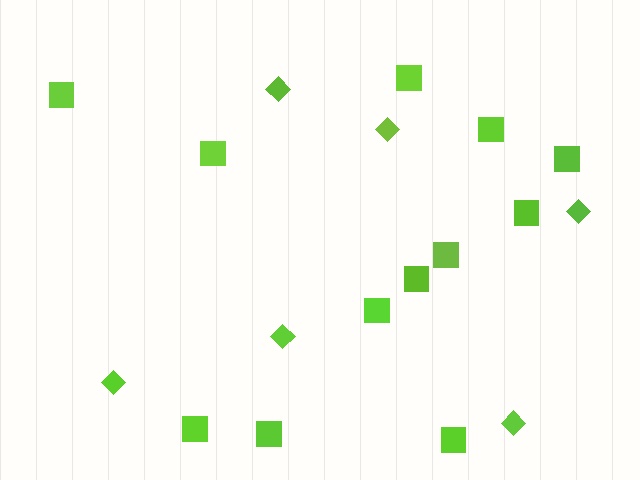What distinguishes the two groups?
There are 2 groups: one group of squares (12) and one group of diamonds (6).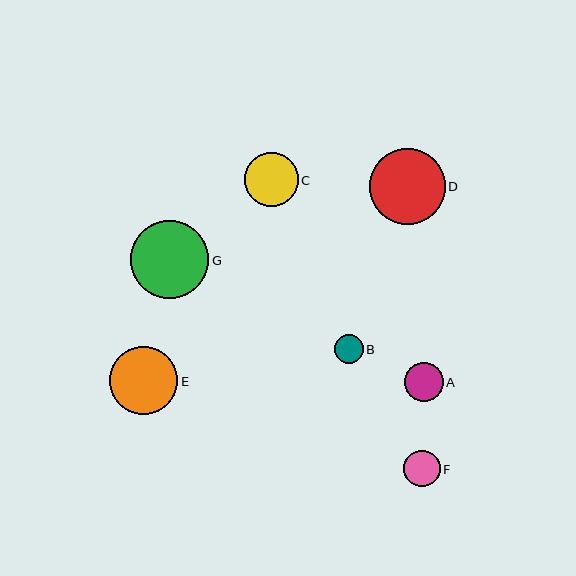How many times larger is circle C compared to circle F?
Circle C is approximately 1.5 times the size of circle F.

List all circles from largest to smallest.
From largest to smallest: G, D, E, C, A, F, B.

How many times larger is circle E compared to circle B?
Circle E is approximately 2.4 times the size of circle B.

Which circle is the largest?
Circle G is the largest with a size of approximately 78 pixels.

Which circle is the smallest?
Circle B is the smallest with a size of approximately 29 pixels.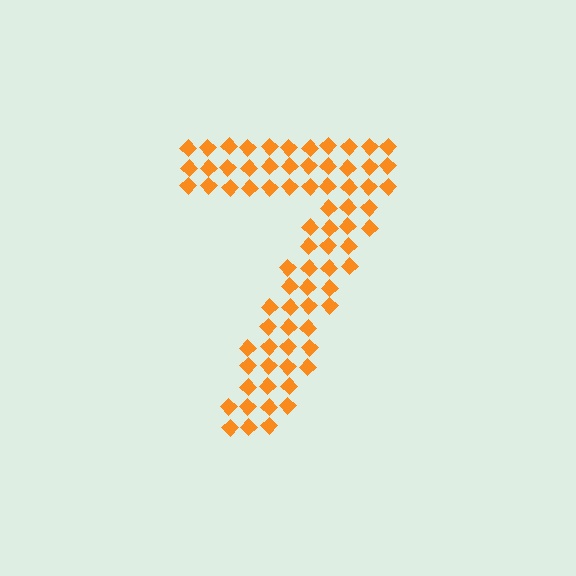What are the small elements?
The small elements are diamonds.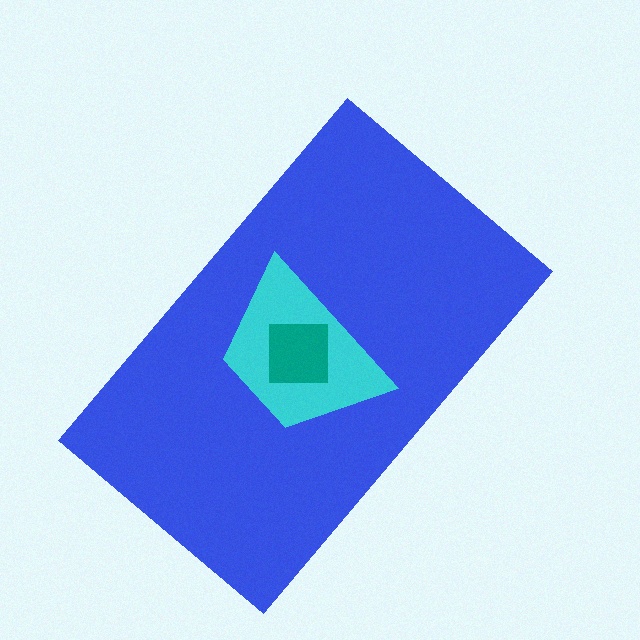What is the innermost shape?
The teal square.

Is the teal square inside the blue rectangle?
Yes.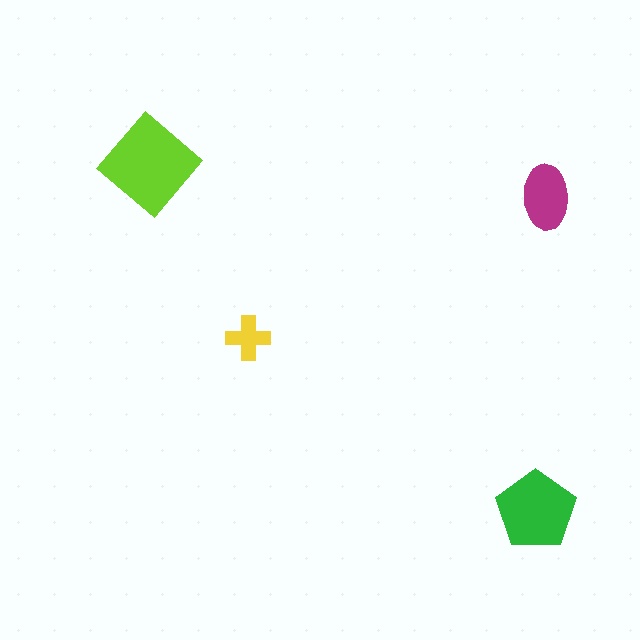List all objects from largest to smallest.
The lime diamond, the green pentagon, the magenta ellipse, the yellow cross.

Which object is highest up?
The lime diamond is topmost.